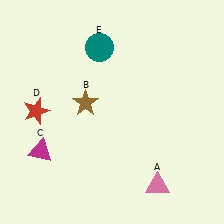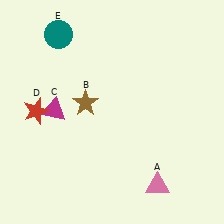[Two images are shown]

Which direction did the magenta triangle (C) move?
The magenta triangle (C) moved up.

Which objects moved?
The objects that moved are: the magenta triangle (C), the teal circle (E).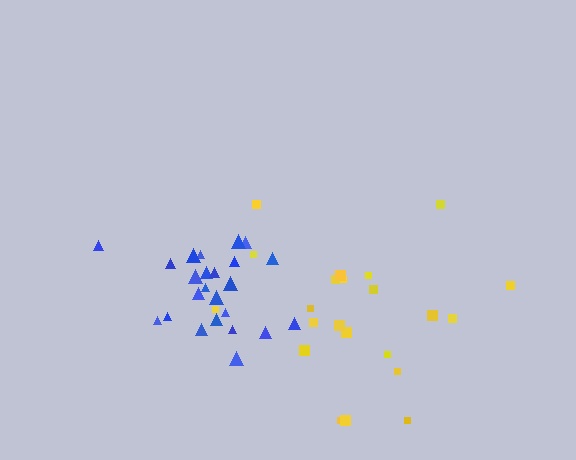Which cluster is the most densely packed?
Blue.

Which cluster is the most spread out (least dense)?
Yellow.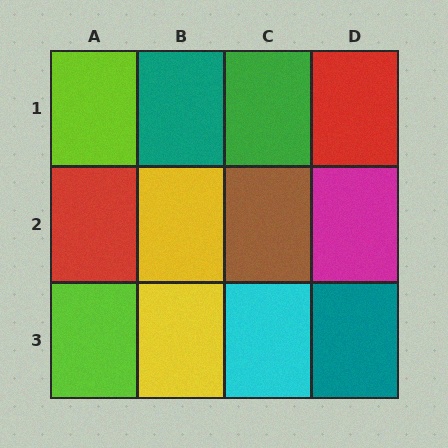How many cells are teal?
2 cells are teal.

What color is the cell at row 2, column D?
Magenta.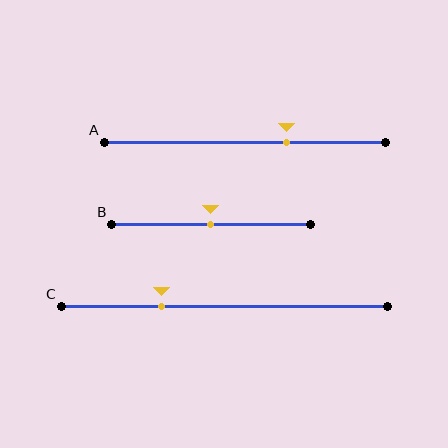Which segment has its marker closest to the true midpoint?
Segment B has its marker closest to the true midpoint.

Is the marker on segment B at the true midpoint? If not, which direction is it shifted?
Yes, the marker on segment B is at the true midpoint.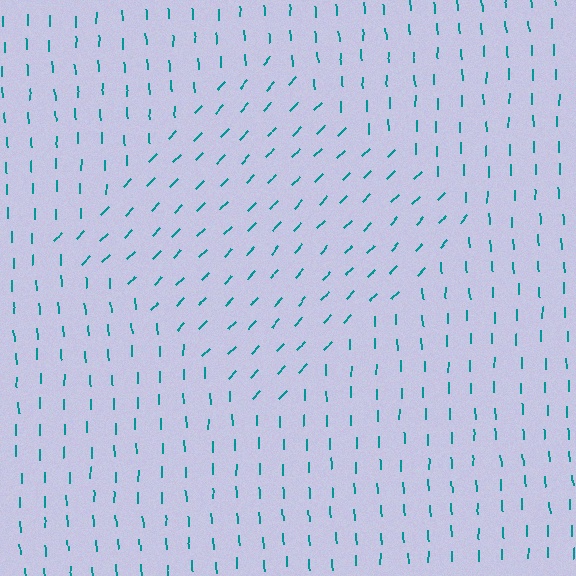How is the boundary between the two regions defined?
The boundary is defined purely by a change in line orientation (approximately 45 degrees difference). All lines are the same color and thickness.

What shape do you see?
I see a diamond.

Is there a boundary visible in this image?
Yes, there is a texture boundary formed by a change in line orientation.